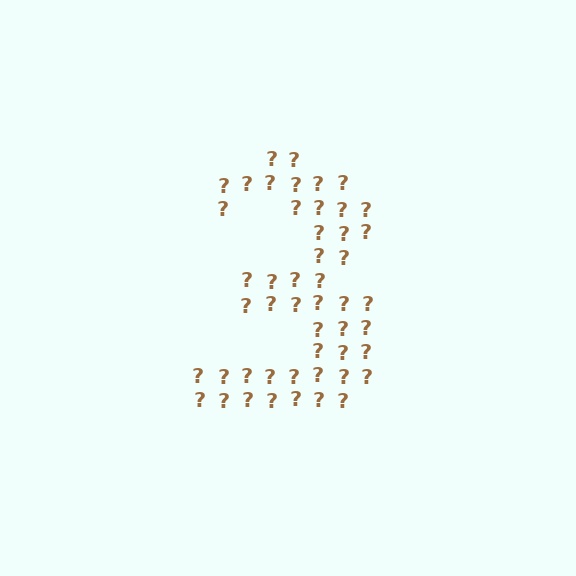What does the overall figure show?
The overall figure shows the digit 3.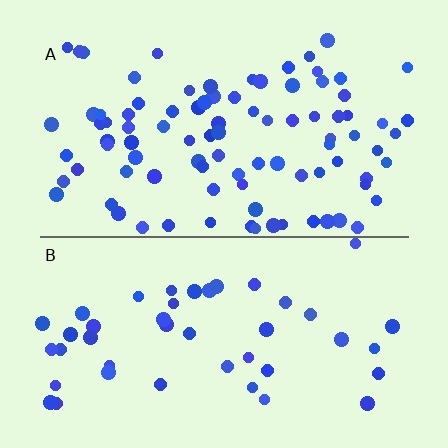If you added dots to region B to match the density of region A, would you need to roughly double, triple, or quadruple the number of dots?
Approximately double.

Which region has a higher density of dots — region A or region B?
A (the top).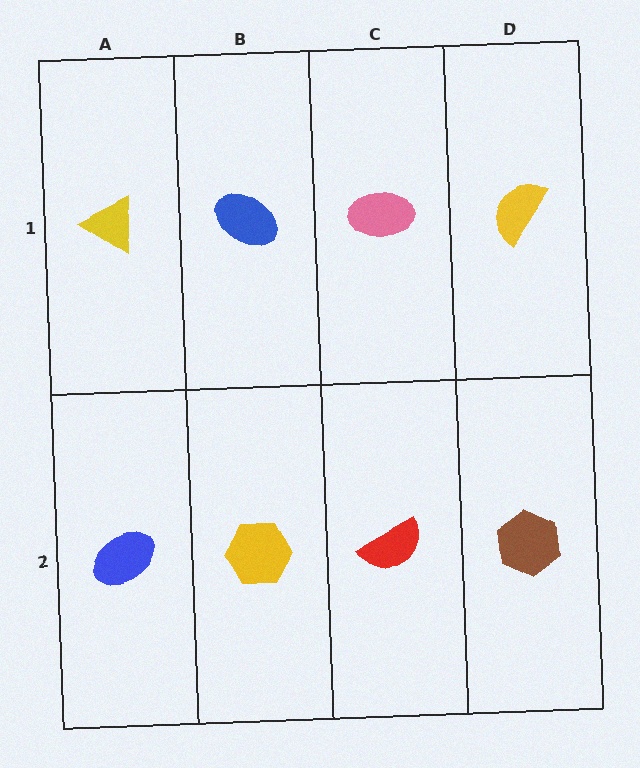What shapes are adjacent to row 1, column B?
A yellow hexagon (row 2, column B), a yellow triangle (row 1, column A), a pink ellipse (row 1, column C).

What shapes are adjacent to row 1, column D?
A brown hexagon (row 2, column D), a pink ellipse (row 1, column C).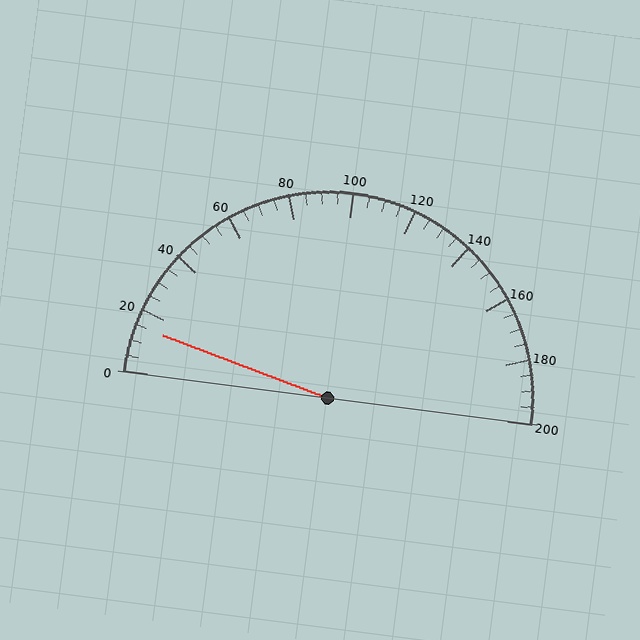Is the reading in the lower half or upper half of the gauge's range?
The reading is in the lower half of the range (0 to 200).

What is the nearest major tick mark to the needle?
The nearest major tick mark is 20.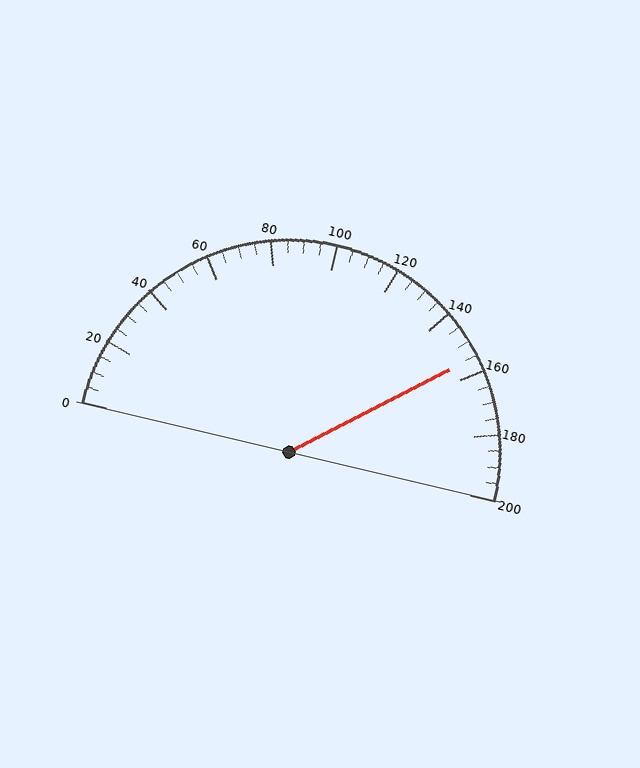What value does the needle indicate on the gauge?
The needle indicates approximately 155.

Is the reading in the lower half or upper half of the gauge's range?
The reading is in the upper half of the range (0 to 200).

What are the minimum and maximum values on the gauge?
The gauge ranges from 0 to 200.